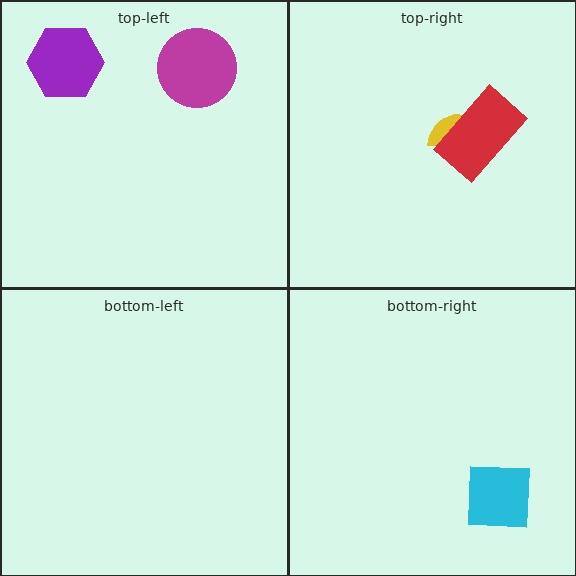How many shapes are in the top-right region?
2.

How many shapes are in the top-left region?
2.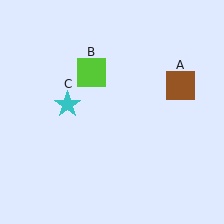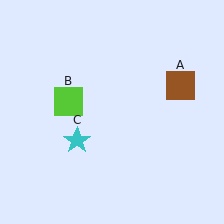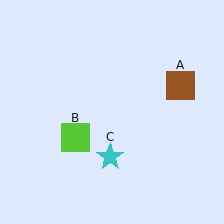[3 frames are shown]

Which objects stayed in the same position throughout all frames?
Brown square (object A) remained stationary.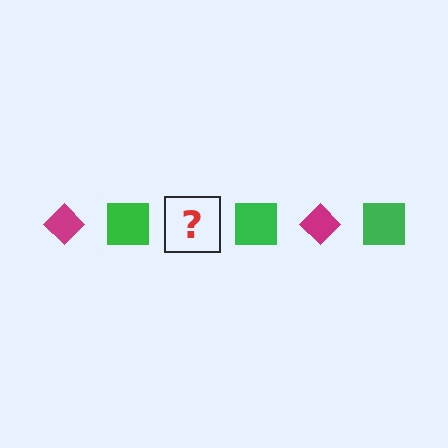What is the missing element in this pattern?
The missing element is a magenta diamond.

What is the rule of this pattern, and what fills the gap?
The rule is that the pattern alternates between magenta diamond and green square. The gap should be filled with a magenta diamond.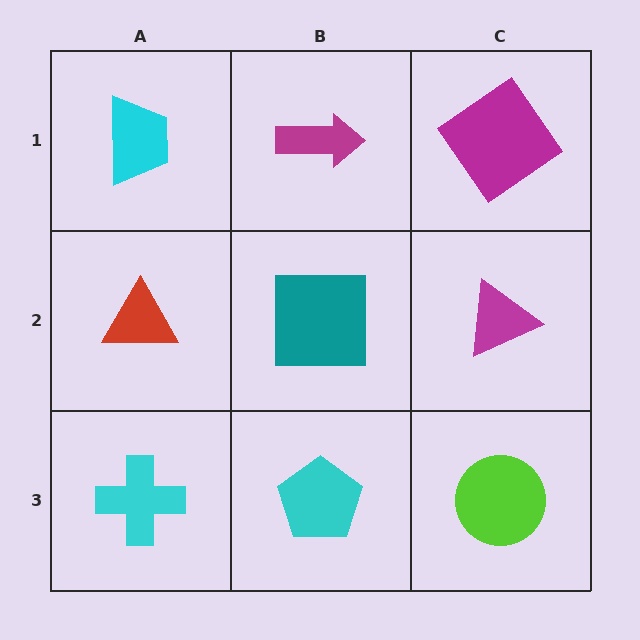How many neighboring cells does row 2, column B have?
4.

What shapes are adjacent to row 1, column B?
A teal square (row 2, column B), a cyan trapezoid (row 1, column A), a magenta diamond (row 1, column C).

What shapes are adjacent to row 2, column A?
A cyan trapezoid (row 1, column A), a cyan cross (row 3, column A), a teal square (row 2, column B).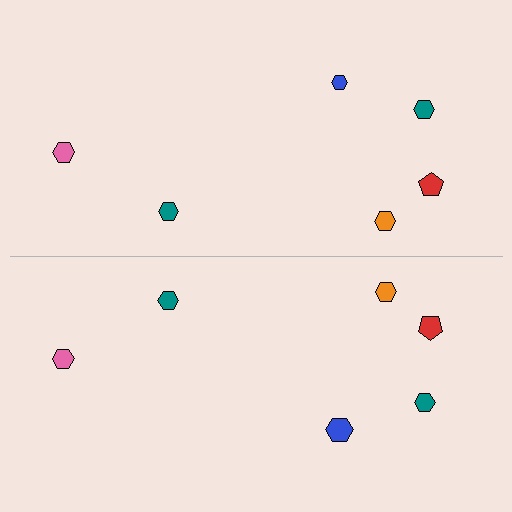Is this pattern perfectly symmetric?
No, the pattern is not perfectly symmetric. The blue hexagon on the bottom side has a different size than its mirror counterpart.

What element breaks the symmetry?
The blue hexagon on the bottom side has a different size than its mirror counterpart.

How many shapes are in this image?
There are 12 shapes in this image.